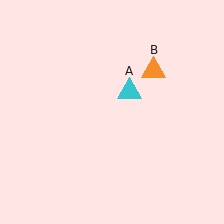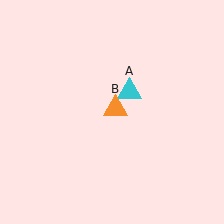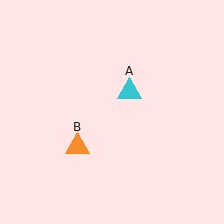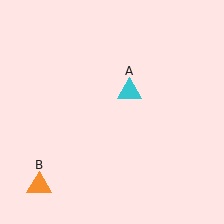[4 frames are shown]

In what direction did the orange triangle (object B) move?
The orange triangle (object B) moved down and to the left.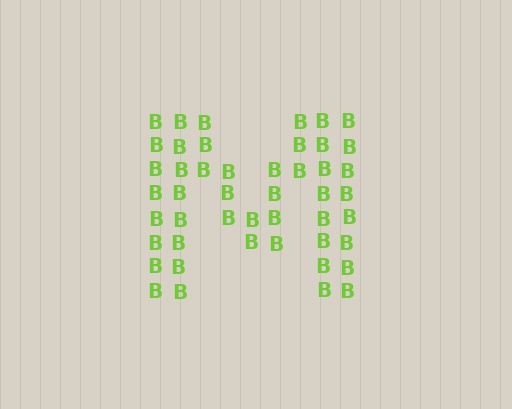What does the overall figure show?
The overall figure shows the letter M.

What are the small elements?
The small elements are letter B's.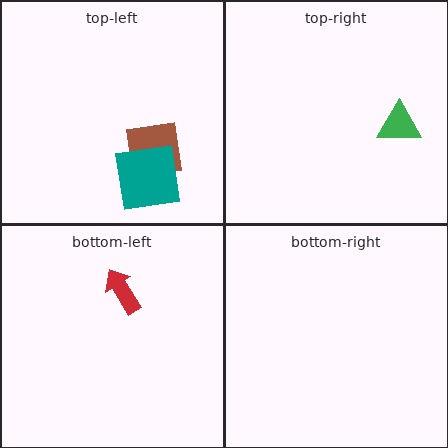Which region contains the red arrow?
The bottom-left region.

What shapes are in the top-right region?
The green triangle.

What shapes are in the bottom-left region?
The red arrow.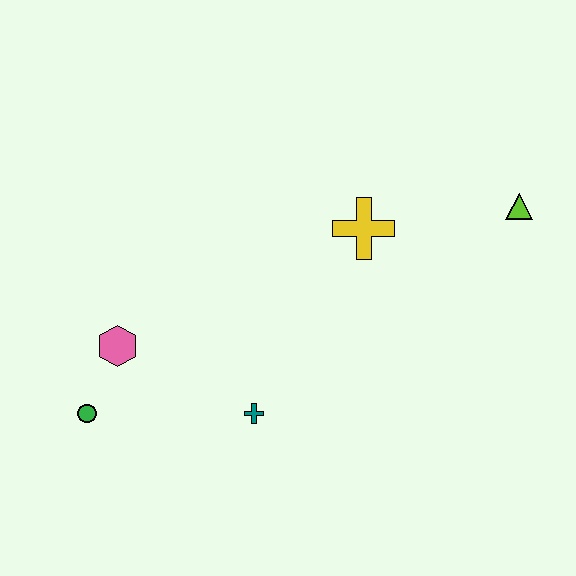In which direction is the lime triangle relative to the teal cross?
The lime triangle is to the right of the teal cross.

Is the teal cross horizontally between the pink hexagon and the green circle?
No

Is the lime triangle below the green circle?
No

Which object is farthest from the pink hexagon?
The lime triangle is farthest from the pink hexagon.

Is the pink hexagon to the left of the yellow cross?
Yes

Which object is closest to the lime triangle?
The yellow cross is closest to the lime triangle.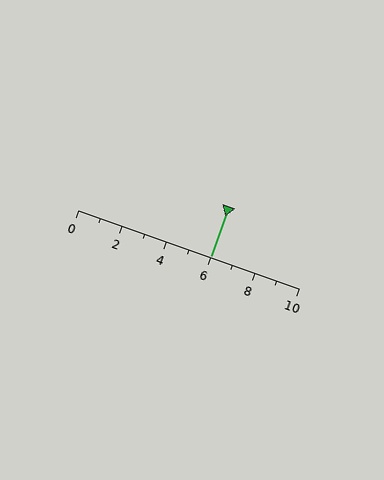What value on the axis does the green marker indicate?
The marker indicates approximately 6.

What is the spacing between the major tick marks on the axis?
The major ticks are spaced 2 apart.